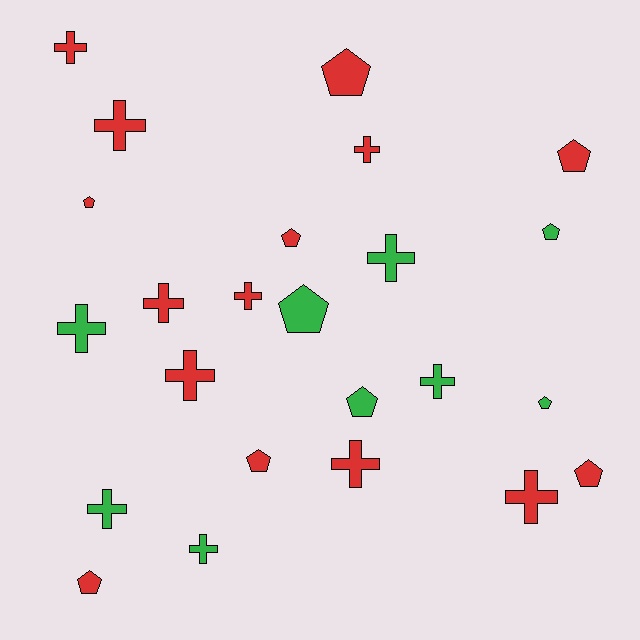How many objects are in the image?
There are 24 objects.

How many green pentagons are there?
There are 4 green pentagons.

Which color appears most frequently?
Red, with 15 objects.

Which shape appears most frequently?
Cross, with 13 objects.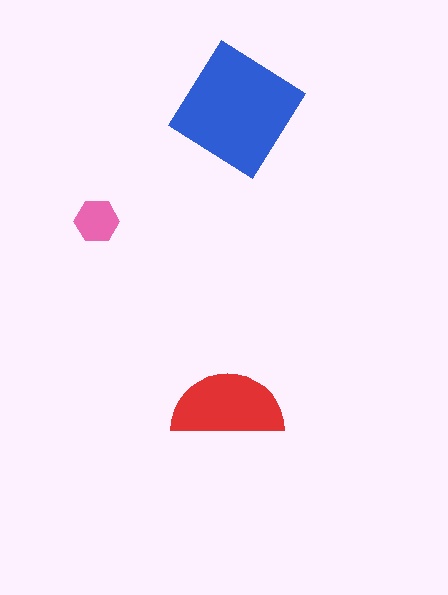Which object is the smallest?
The pink hexagon.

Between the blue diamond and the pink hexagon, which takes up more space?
The blue diamond.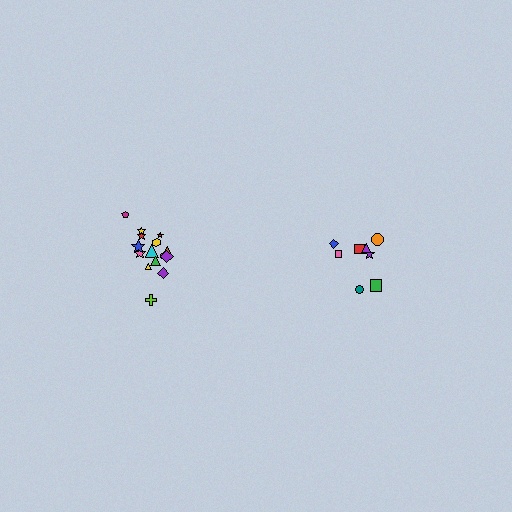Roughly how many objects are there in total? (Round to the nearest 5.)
Roughly 25 objects in total.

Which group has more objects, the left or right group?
The left group.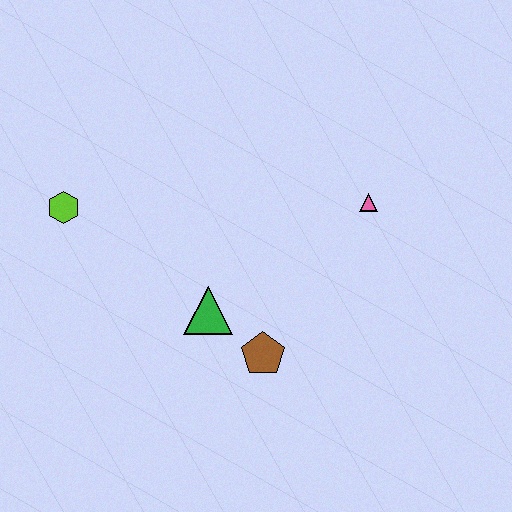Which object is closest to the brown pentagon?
The green triangle is closest to the brown pentagon.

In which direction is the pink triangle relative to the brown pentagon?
The pink triangle is above the brown pentagon.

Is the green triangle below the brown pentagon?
No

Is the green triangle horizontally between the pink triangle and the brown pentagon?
No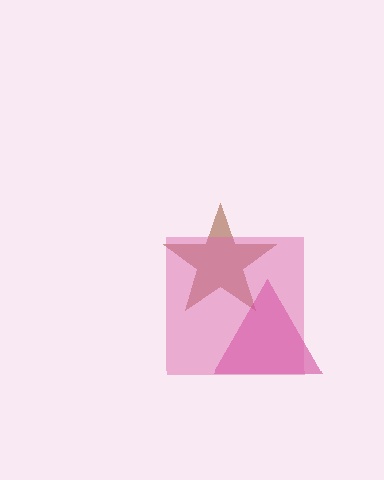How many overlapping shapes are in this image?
There are 3 overlapping shapes in the image.